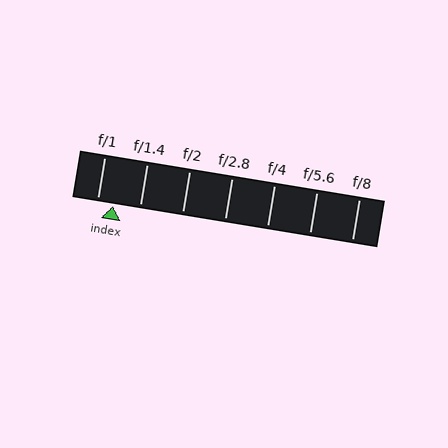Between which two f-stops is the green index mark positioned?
The index mark is between f/1 and f/1.4.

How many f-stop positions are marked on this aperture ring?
There are 7 f-stop positions marked.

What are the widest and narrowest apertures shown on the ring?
The widest aperture shown is f/1 and the narrowest is f/8.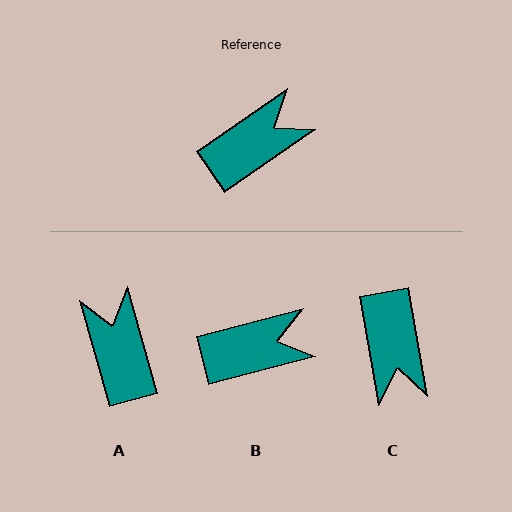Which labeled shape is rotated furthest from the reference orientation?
C, about 115 degrees away.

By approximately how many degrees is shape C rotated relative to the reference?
Approximately 115 degrees clockwise.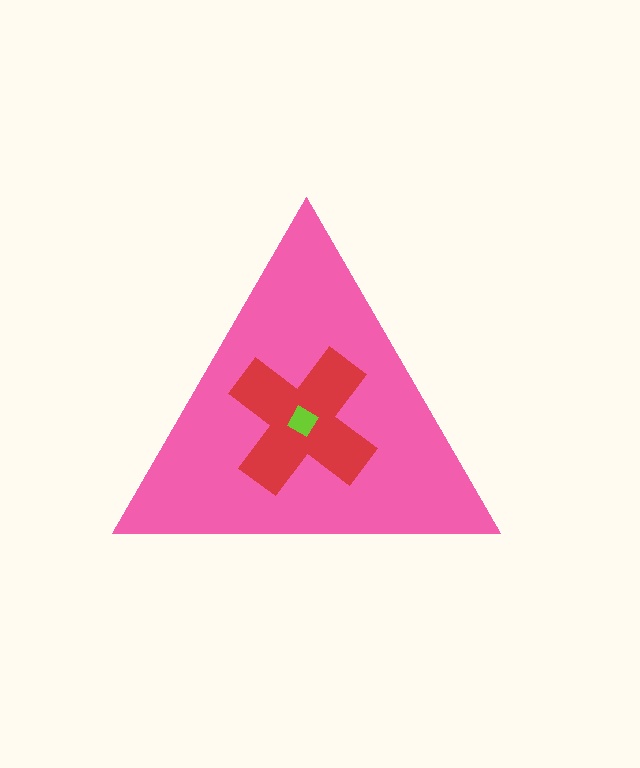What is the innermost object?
The lime diamond.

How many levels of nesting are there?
3.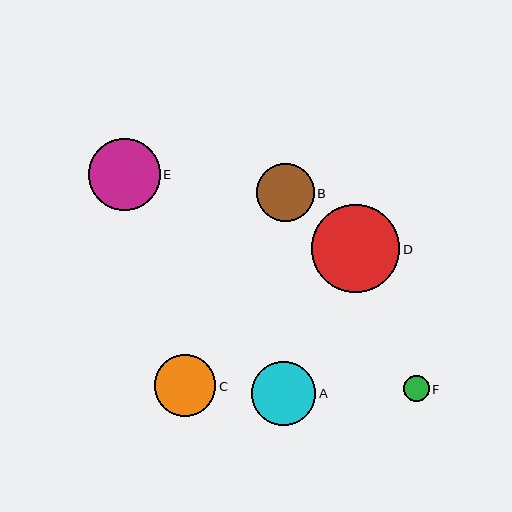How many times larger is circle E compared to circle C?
Circle E is approximately 1.2 times the size of circle C.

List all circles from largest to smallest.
From largest to smallest: D, E, A, C, B, F.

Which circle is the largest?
Circle D is the largest with a size of approximately 88 pixels.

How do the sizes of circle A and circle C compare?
Circle A and circle C are approximately the same size.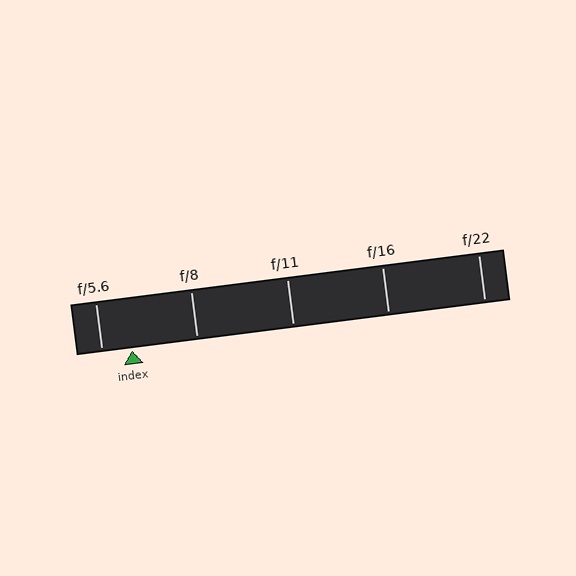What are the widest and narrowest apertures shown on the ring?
The widest aperture shown is f/5.6 and the narrowest is f/22.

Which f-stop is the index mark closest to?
The index mark is closest to f/5.6.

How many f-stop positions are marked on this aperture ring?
There are 5 f-stop positions marked.